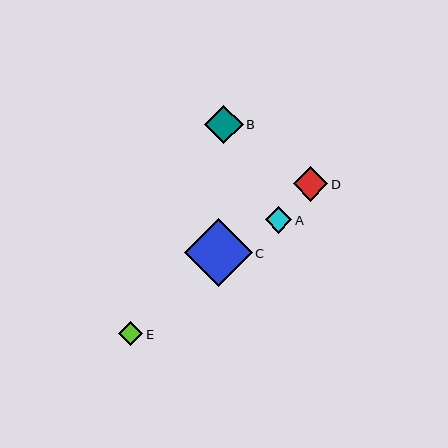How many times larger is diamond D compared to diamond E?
Diamond D is approximately 1.4 times the size of diamond E.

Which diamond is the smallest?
Diamond E is the smallest with a size of approximately 24 pixels.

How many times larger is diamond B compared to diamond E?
Diamond B is approximately 1.6 times the size of diamond E.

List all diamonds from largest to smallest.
From largest to smallest: C, B, D, A, E.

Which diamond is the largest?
Diamond C is the largest with a size of approximately 68 pixels.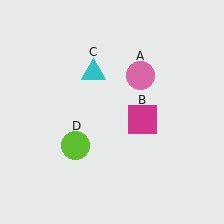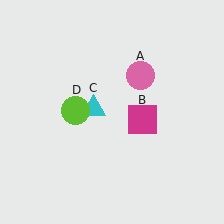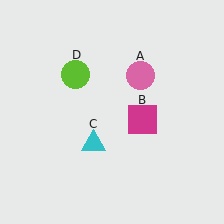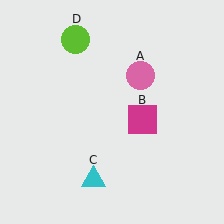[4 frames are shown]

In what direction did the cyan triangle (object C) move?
The cyan triangle (object C) moved down.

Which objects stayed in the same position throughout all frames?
Pink circle (object A) and magenta square (object B) remained stationary.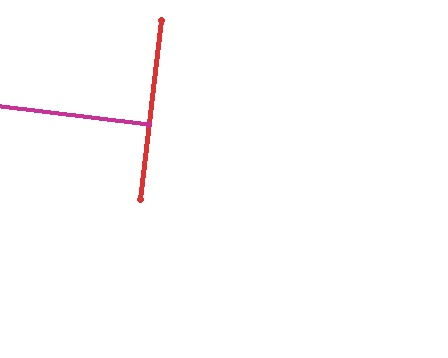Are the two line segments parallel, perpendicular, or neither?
Perpendicular — they meet at approximately 90°.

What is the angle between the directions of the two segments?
Approximately 90 degrees.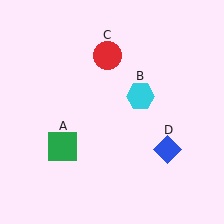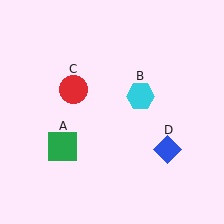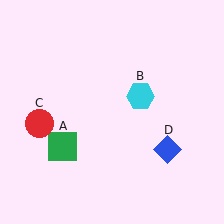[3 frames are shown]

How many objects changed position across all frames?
1 object changed position: red circle (object C).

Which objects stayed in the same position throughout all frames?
Green square (object A) and cyan hexagon (object B) and blue diamond (object D) remained stationary.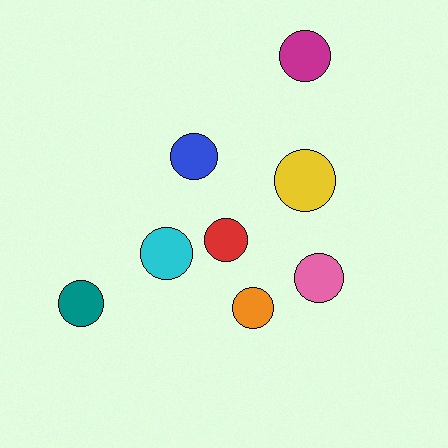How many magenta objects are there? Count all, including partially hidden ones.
There is 1 magenta object.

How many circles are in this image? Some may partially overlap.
There are 8 circles.